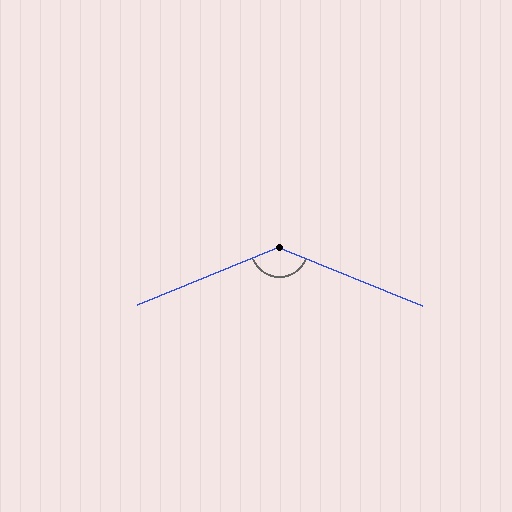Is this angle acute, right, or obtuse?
It is obtuse.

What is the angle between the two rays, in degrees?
Approximately 136 degrees.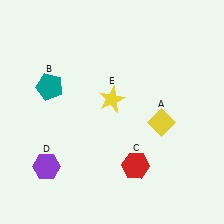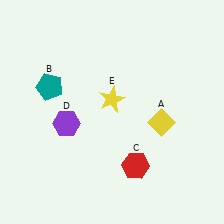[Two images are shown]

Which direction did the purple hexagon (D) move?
The purple hexagon (D) moved up.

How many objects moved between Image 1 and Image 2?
1 object moved between the two images.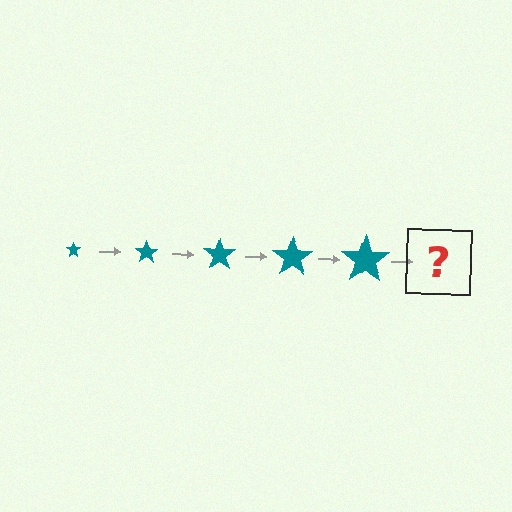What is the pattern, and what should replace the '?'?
The pattern is that the star gets progressively larger each step. The '?' should be a teal star, larger than the previous one.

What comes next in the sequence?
The next element should be a teal star, larger than the previous one.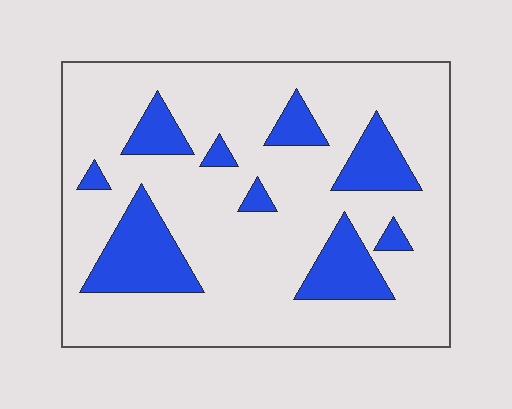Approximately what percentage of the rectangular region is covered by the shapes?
Approximately 20%.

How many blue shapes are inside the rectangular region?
9.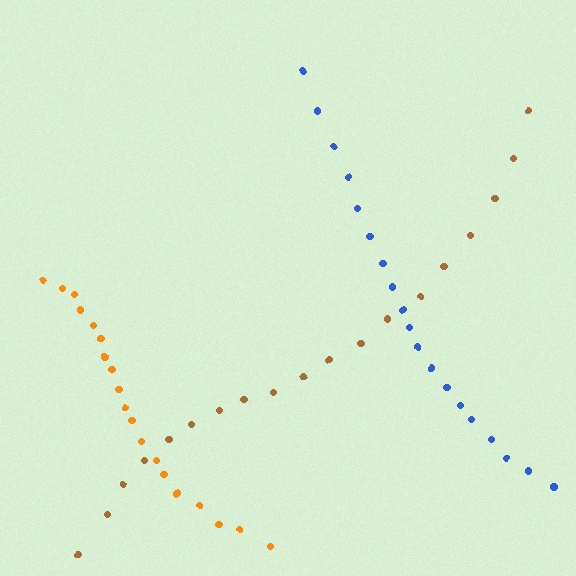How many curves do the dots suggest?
There are 3 distinct paths.